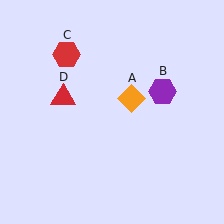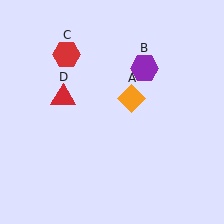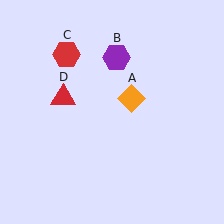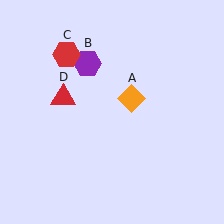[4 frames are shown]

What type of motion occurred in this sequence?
The purple hexagon (object B) rotated counterclockwise around the center of the scene.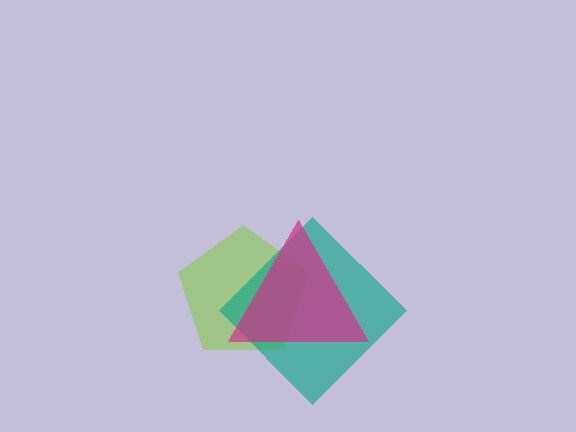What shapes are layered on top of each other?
The layered shapes are: a lime pentagon, a teal diamond, a magenta triangle.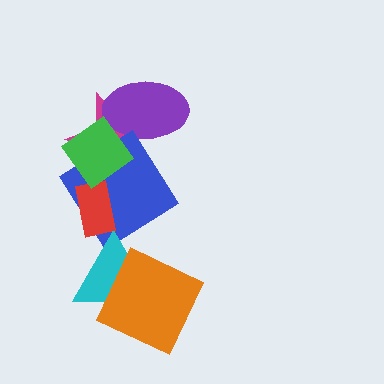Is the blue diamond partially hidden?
Yes, it is partially covered by another shape.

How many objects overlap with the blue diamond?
3 objects overlap with the blue diamond.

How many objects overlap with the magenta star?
3 objects overlap with the magenta star.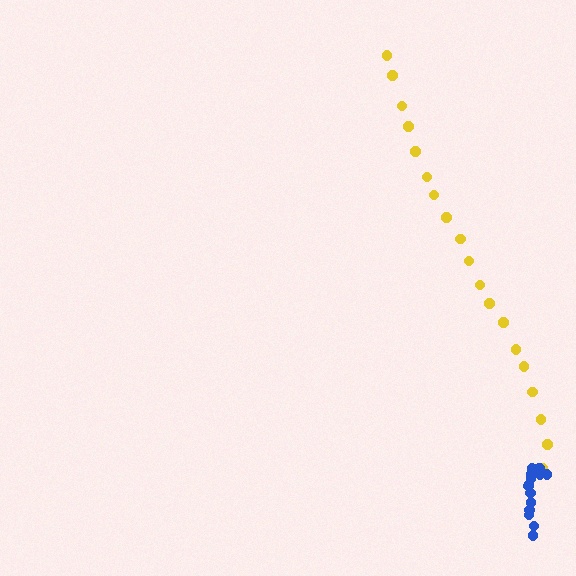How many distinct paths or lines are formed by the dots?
There are 2 distinct paths.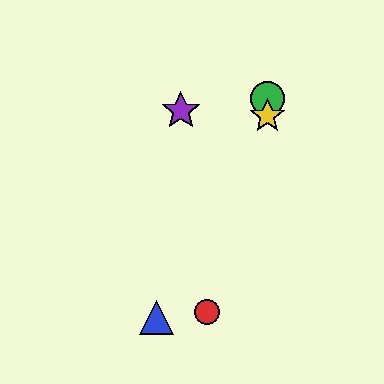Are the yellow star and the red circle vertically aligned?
No, the yellow star is at x≈267 and the red circle is at x≈207.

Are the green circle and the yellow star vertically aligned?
Yes, both are at x≈267.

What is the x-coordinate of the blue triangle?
The blue triangle is at x≈156.